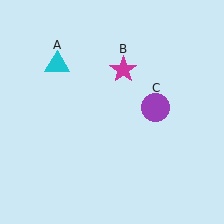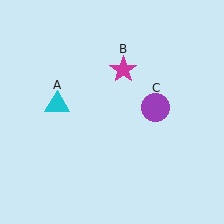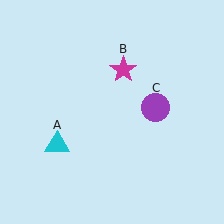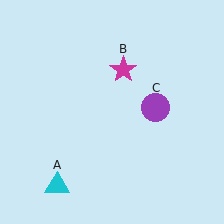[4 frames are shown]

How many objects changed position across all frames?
1 object changed position: cyan triangle (object A).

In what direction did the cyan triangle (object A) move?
The cyan triangle (object A) moved down.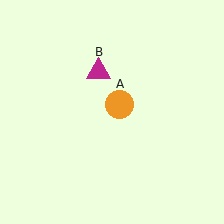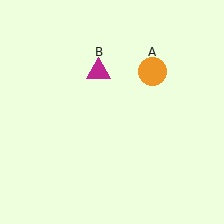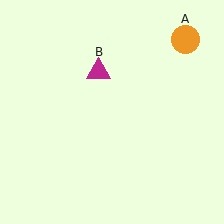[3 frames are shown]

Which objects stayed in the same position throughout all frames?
Magenta triangle (object B) remained stationary.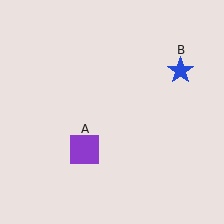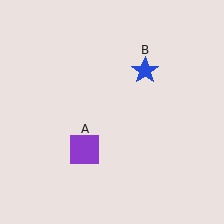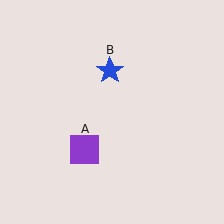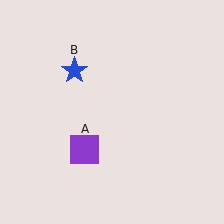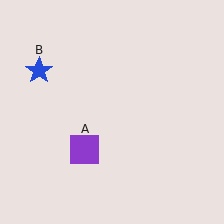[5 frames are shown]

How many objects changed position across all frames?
1 object changed position: blue star (object B).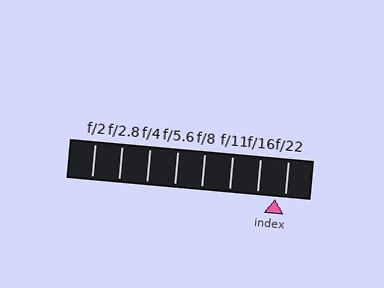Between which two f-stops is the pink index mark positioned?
The index mark is between f/16 and f/22.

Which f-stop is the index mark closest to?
The index mark is closest to f/22.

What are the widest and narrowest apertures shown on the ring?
The widest aperture shown is f/2 and the narrowest is f/22.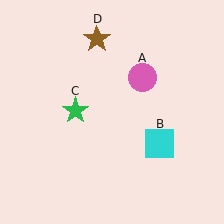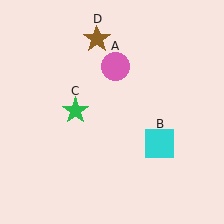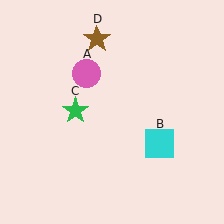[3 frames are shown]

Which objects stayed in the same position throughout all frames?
Cyan square (object B) and green star (object C) and brown star (object D) remained stationary.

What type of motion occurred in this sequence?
The pink circle (object A) rotated counterclockwise around the center of the scene.